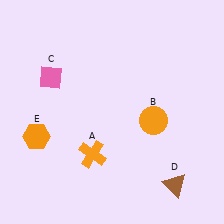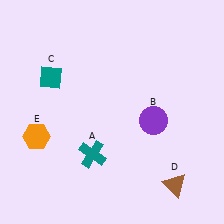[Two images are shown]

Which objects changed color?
A changed from orange to teal. B changed from orange to purple. C changed from pink to teal.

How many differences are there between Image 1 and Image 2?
There are 3 differences between the two images.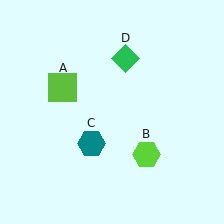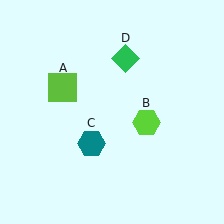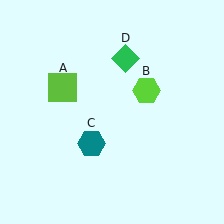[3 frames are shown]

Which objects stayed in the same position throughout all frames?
Lime square (object A) and teal hexagon (object C) and green diamond (object D) remained stationary.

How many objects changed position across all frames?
1 object changed position: lime hexagon (object B).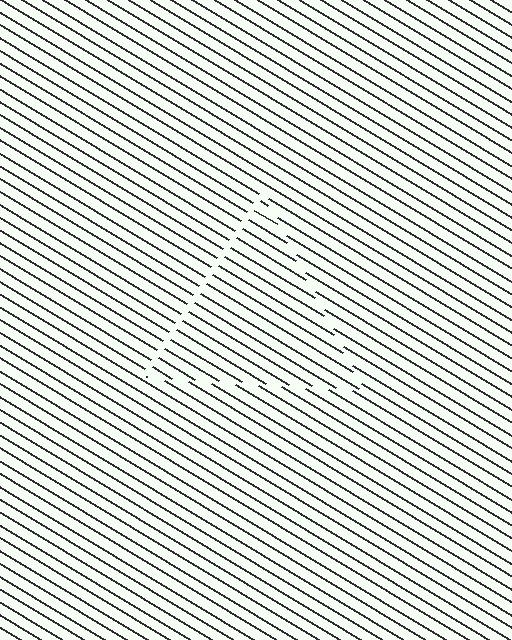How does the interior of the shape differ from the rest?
The interior of the shape contains the same grating, shifted by half a period — the contour is defined by the phase discontinuity where line-ends from the inner and outer gratings abut.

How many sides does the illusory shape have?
3 sides — the line-ends trace a triangle.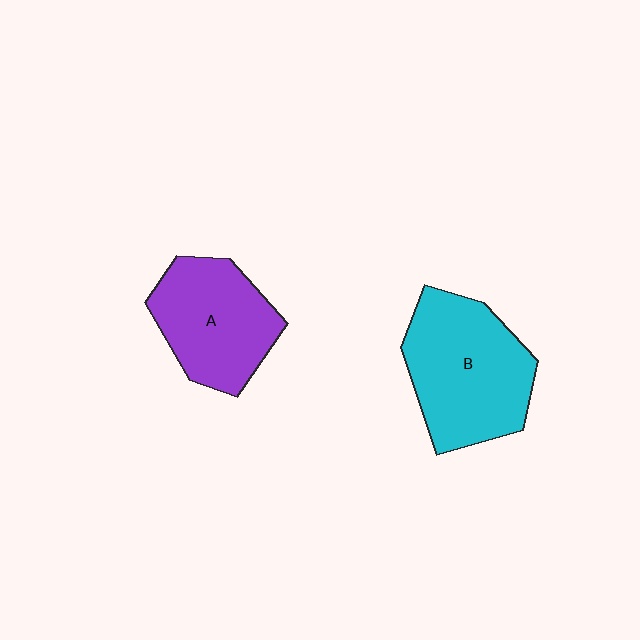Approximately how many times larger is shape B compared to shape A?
Approximately 1.2 times.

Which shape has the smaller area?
Shape A (purple).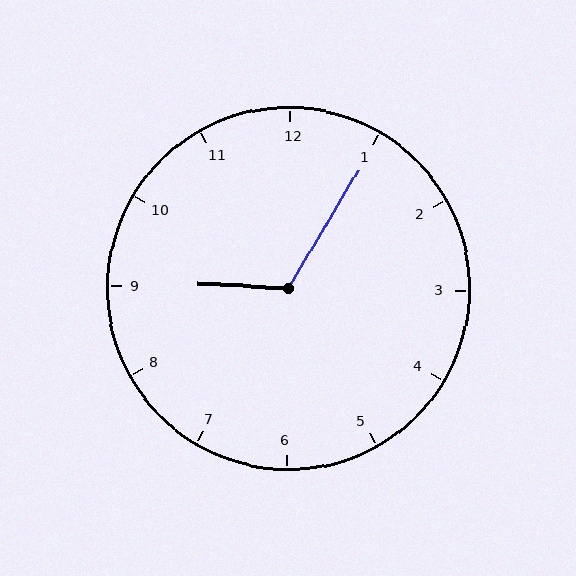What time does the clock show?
9:05.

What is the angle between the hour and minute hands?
Approximately 118 degrees.